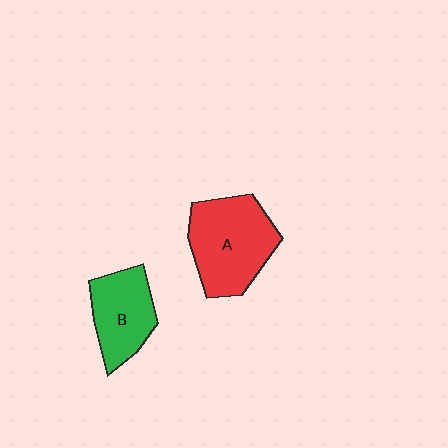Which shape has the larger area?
Shape A (red).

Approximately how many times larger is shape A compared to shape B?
Approximately 1.4 times.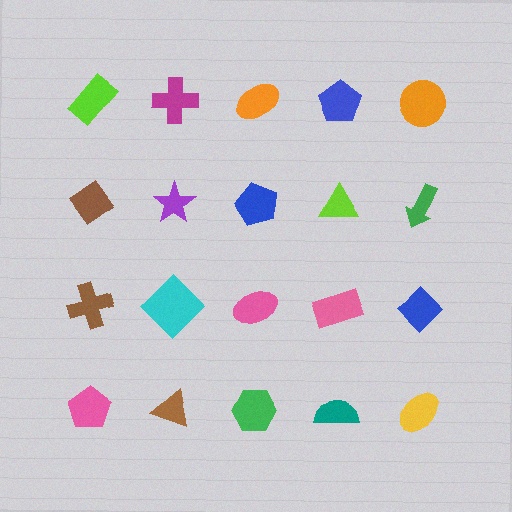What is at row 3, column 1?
A brown cross.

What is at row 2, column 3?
A blue pentagon.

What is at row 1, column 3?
An orange ellipse.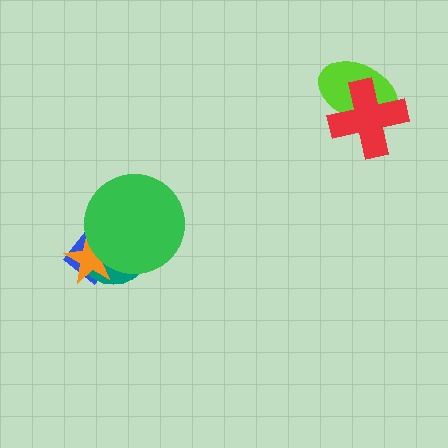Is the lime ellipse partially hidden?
Yes, it is partially covered by another shape.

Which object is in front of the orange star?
The green circle is in front of the orange star.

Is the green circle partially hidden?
No, no other shape covers it.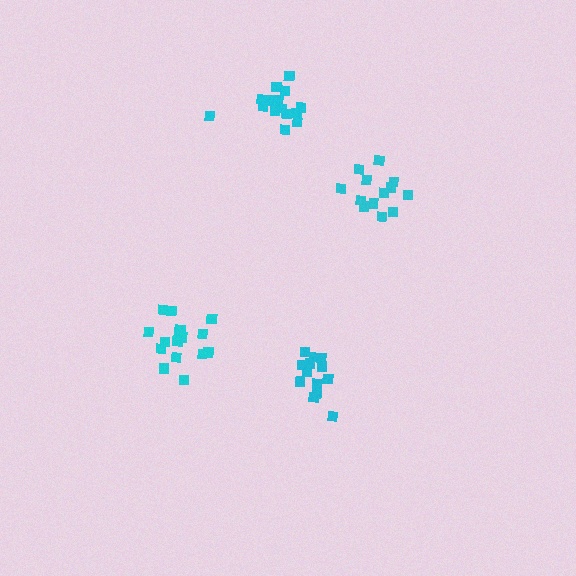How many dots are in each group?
Group 1: 13 dots, Group 2: 17 dots, Group 3: 13 dots, Group 4: 15 dots (58 total).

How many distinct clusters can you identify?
There are 4 distinct clusters.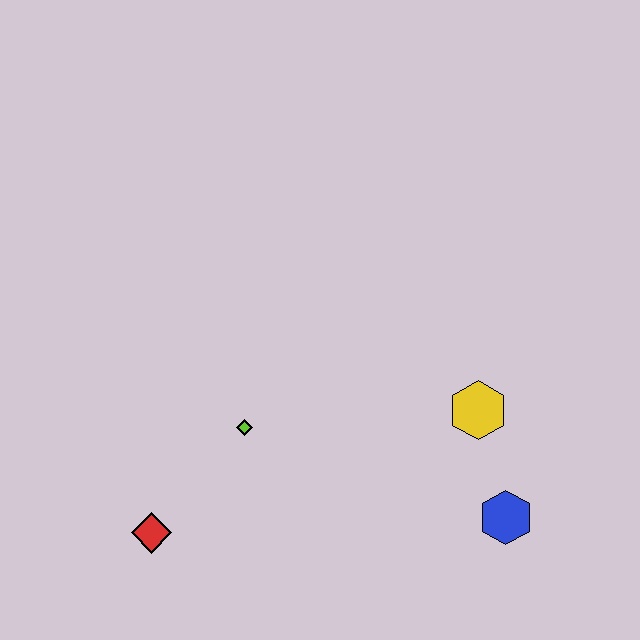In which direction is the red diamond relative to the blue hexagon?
The red diamond is to the left of the blue hexagon.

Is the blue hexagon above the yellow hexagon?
No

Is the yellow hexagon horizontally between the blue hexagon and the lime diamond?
Yes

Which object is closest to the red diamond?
The lime diamond is closest to the red diamond.